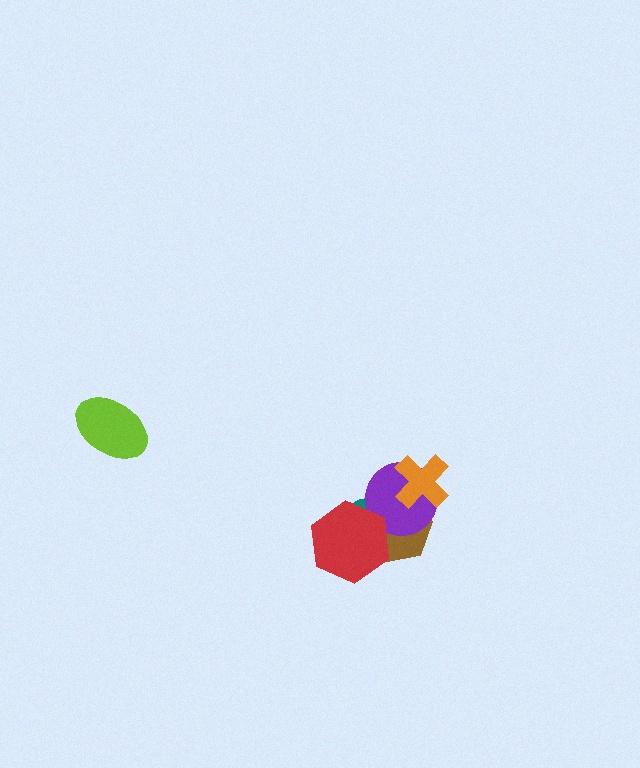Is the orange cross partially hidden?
No, no other shape covers it.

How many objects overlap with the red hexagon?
3 objects overlap with the red hexagon.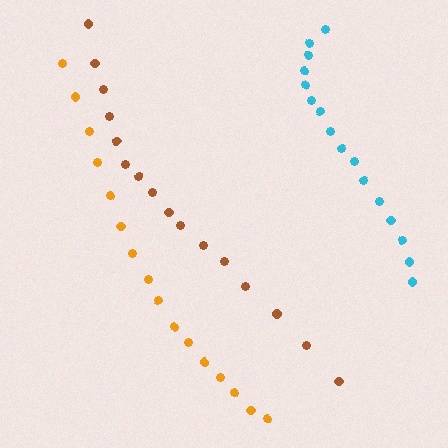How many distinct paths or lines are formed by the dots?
There are 3 distinct paths.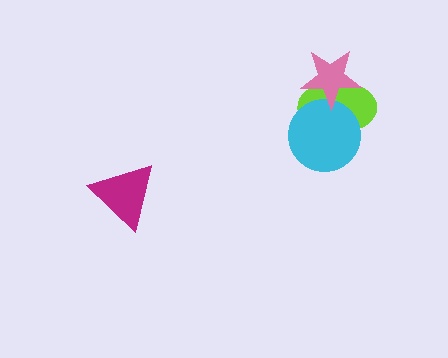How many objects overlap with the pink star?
2 objects overlap with the pink star.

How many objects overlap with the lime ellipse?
2 objects overlap with the lime ellipse.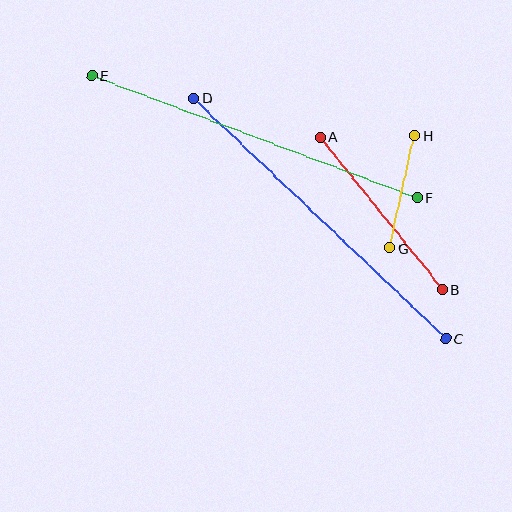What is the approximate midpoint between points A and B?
The midpoint is at approximately (381, 213) pixels.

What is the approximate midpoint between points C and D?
The midpoint is at approximately (320, 219) pixels.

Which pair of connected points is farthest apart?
Points C and D are farthest apart.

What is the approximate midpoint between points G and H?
The midpoint is at approximately (402, 192) pixels.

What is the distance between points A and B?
The distance is approximately 195 pixels.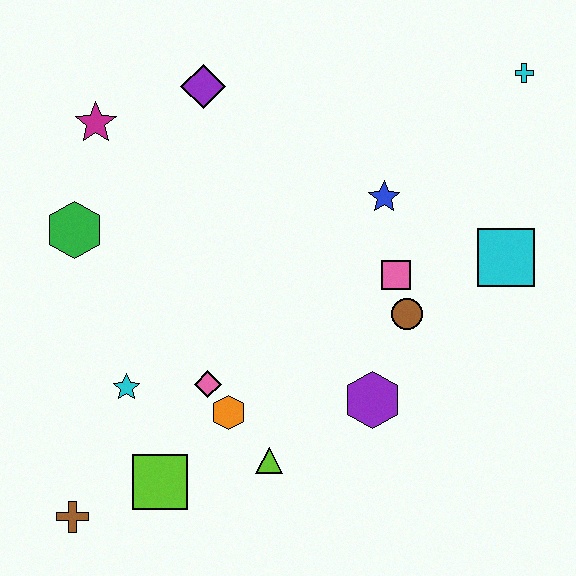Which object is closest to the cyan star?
The pink diamond is closest to the cyan star.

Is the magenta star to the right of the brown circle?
No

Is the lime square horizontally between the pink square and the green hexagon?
Yes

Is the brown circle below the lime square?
No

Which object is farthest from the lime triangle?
The cyan cross is farthest from the lime triangle.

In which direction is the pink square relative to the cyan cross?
The pink square is below the cyan cross.